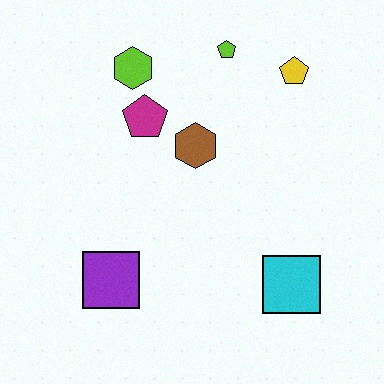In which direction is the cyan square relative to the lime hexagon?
The cyan square is below the lime hexagon.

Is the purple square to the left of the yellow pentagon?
Yes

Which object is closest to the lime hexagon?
The magenta pentagon is closest to the lime hexagon.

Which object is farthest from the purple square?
The yellow pentagon is farthest from the purple square.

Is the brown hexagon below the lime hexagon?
Yes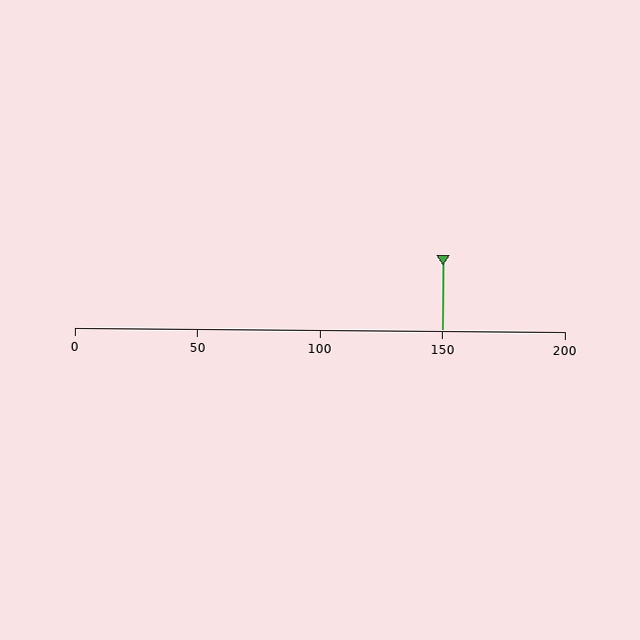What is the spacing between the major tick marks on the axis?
The major ticks are spaced 50 apart.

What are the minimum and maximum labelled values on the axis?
The axis runs from 0 to 200.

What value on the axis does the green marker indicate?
The marker indicates approximately 150.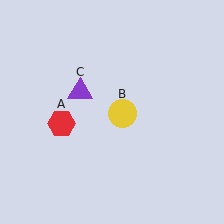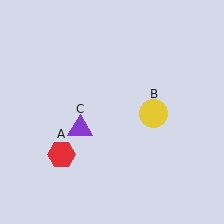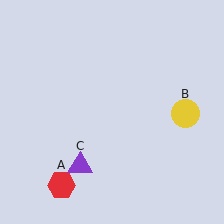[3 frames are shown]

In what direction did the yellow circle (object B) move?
The yellow circle (object B) moved right.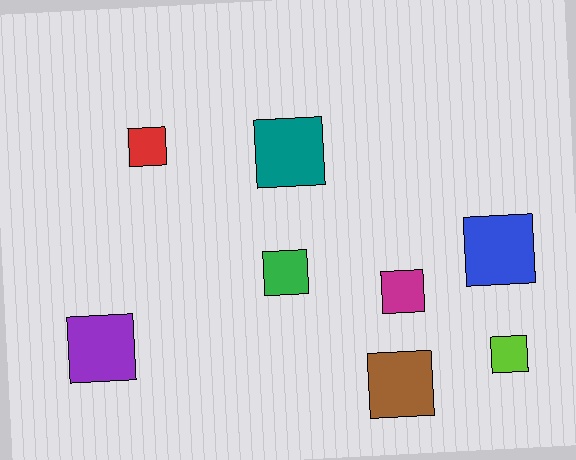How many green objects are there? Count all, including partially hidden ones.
There is 1 green object.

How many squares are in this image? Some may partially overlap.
There are 8 squares.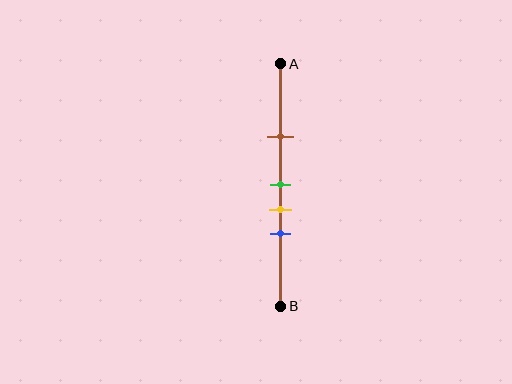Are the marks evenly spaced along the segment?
No, the marks are not evenly spaced.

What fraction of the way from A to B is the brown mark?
The brown mark is approximately 30% (0.3) of the way from A to B.